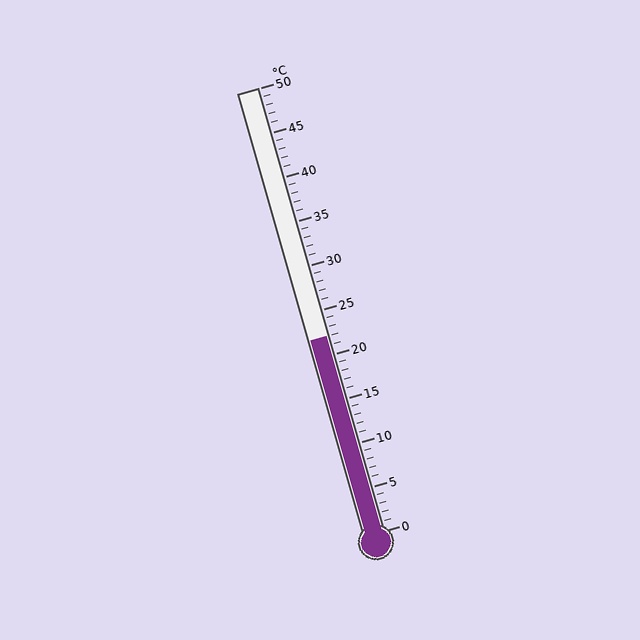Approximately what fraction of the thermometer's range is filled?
The thermometer is filled to approximately 45% of its range.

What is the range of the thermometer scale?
The thermometer scale ranges from 0°C to 50°C.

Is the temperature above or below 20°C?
The temperature is above 20°C.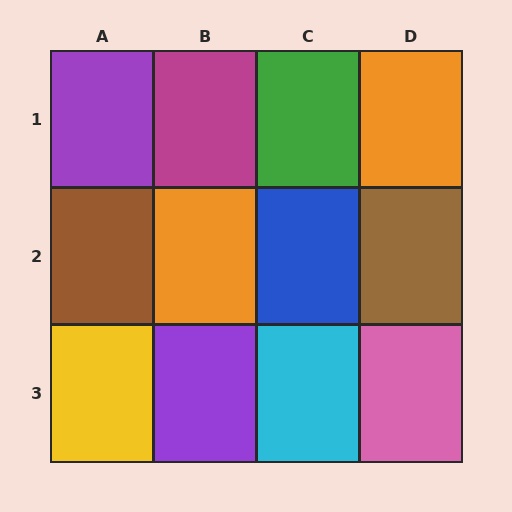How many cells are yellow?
1 cell is yellow.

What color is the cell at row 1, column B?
Magenta.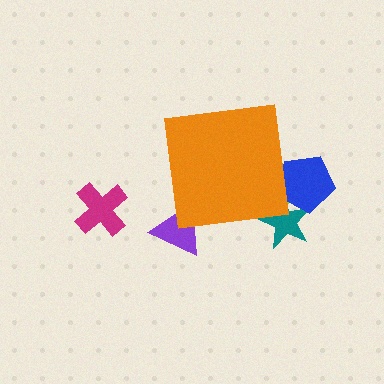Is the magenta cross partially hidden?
No, the magenta cross is fully visible.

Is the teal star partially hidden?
Yes, the teal star is partially hidden behind the orange square.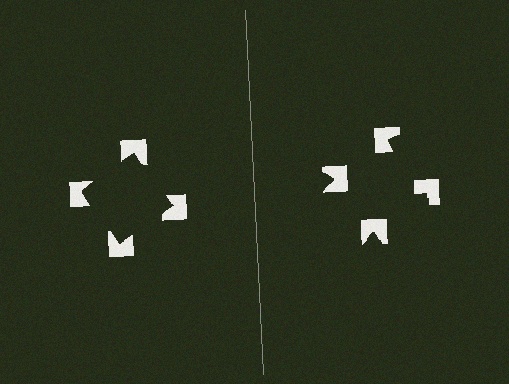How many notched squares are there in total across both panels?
8 — 4 on each side.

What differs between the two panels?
The notched squares are positioned identically on both sides; only the wedge orientations differ. On the left they align to a square; on the right they are misaligned.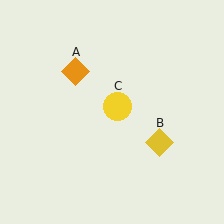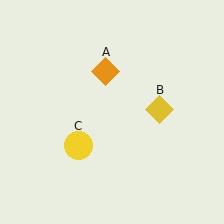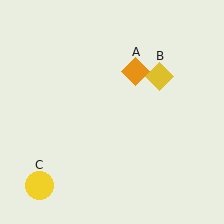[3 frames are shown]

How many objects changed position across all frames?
3 objects changed position: orange diamond (object A), yellow diamond (object B), yellow circle (object C).